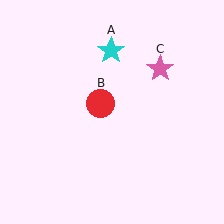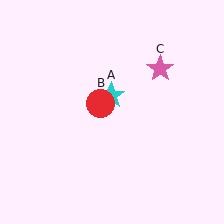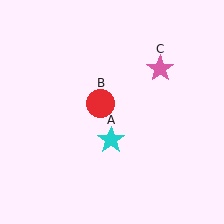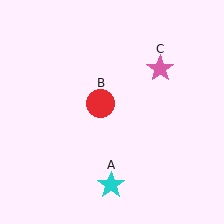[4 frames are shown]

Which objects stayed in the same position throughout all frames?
Red circle (object B) and pink star (object C) remained stationary.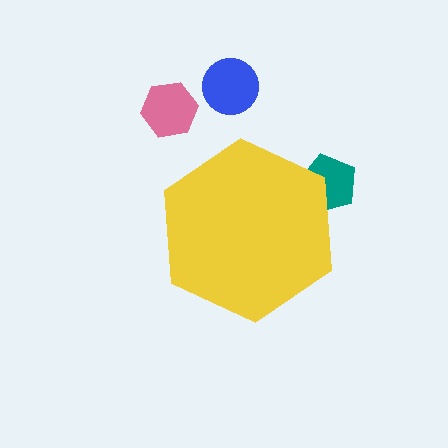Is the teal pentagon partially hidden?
Yes, the teal pentagon is partially hidden behind the yellow hexagon.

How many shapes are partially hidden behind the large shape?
1 shape is partially hidden.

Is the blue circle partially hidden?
No, the blue circle is fully visible.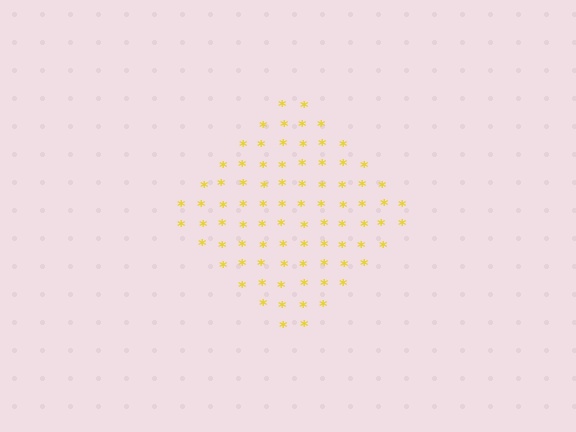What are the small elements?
The small elements are asterisks.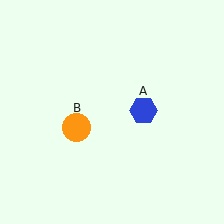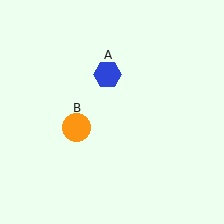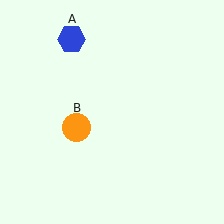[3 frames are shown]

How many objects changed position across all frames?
1 object changed position: blue hexagon (object A).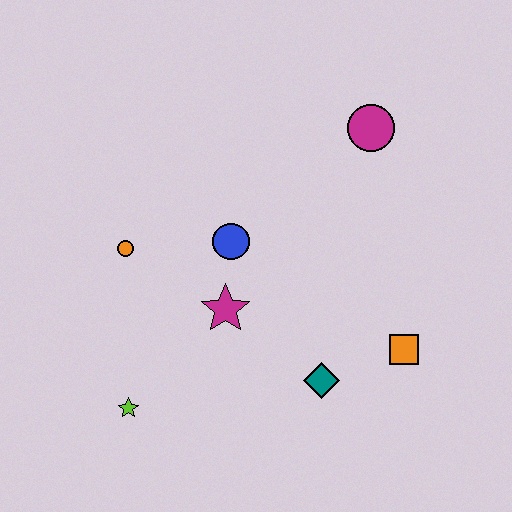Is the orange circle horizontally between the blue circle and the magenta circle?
No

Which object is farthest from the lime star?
The magenta circle is farthest from the lime star.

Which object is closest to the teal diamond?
The orange square is closest to the teal diamond.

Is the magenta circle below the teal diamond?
No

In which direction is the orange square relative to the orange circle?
The orange square is to the right of the orange circle.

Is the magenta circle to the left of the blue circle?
No